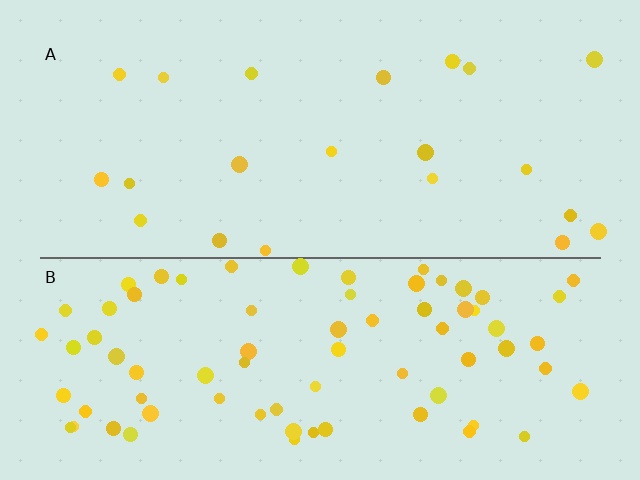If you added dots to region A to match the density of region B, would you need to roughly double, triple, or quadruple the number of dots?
Approximately quadruple.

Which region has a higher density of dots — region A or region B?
B (the bottom).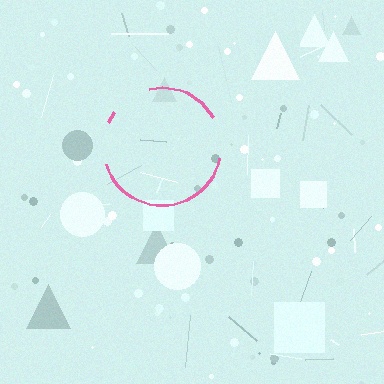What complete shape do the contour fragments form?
The contour fragments form a circle.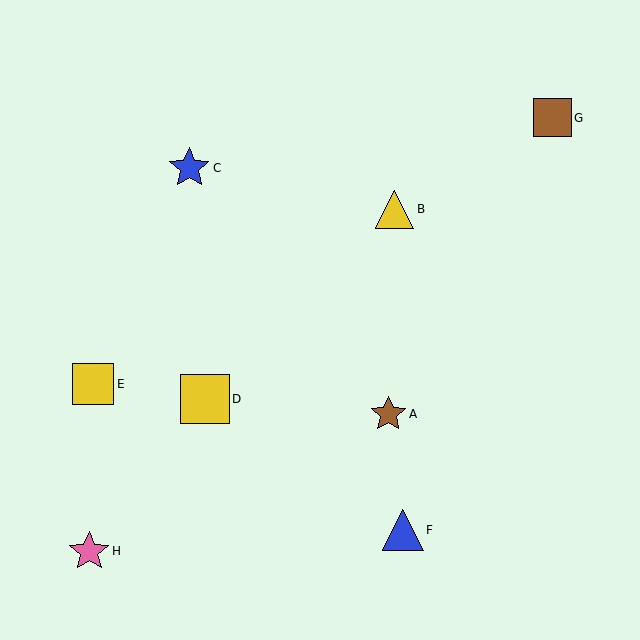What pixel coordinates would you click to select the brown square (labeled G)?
Click at (552, 118) to select the brown square G.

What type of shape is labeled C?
Shape C is a blue star.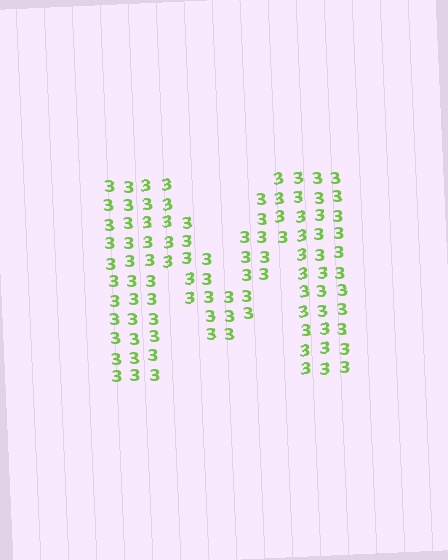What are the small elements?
The small elements are digit 3's.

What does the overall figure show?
The overall figure shows the letter M.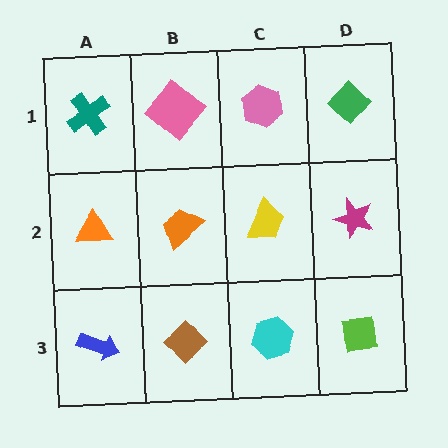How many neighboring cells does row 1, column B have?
3.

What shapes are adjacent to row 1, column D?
A magenta star (row 2, column D), a pink hexagon (row 1, column C).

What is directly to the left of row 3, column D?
A cyan hexagon.